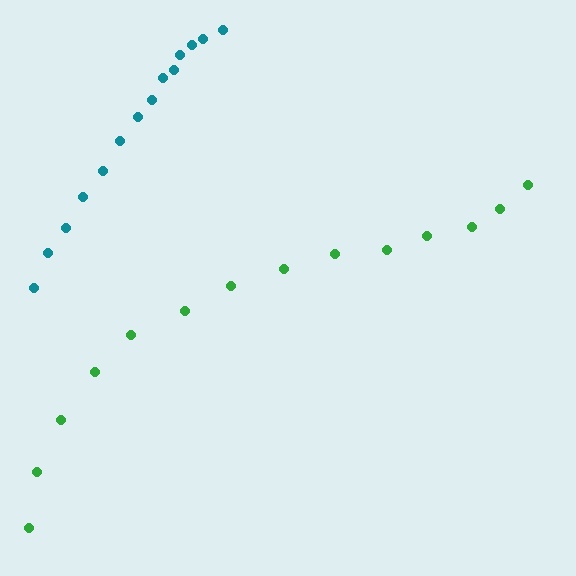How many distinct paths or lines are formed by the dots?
There are 2 distinct paths.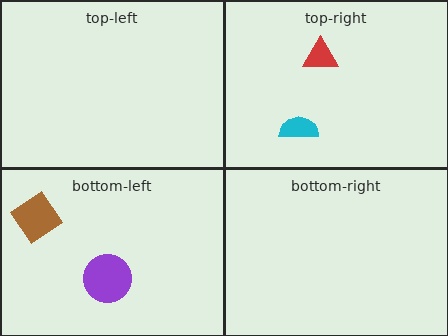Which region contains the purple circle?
The bottom-left region.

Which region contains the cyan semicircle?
The top-right region.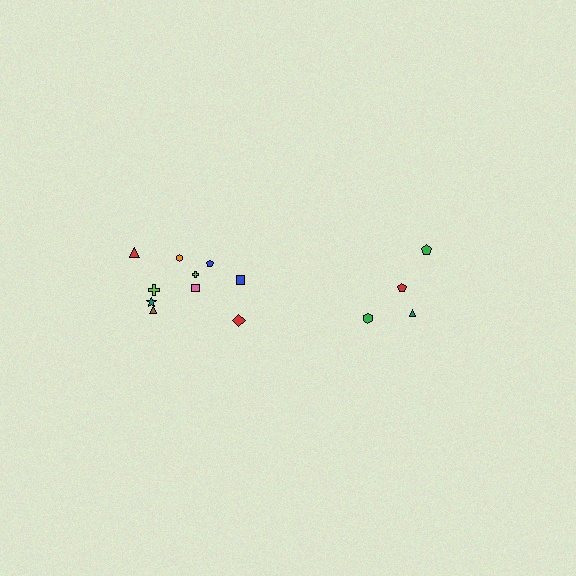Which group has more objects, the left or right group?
The left group.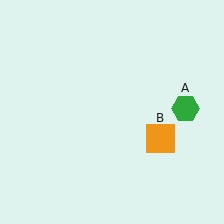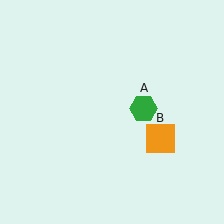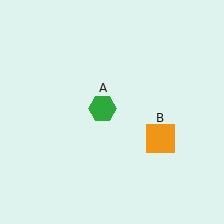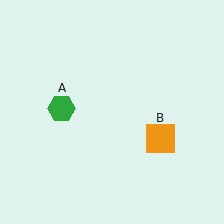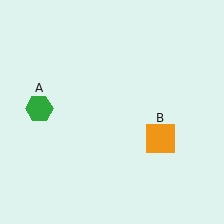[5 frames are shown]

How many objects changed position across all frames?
1 object changed position: green hexagon (object A).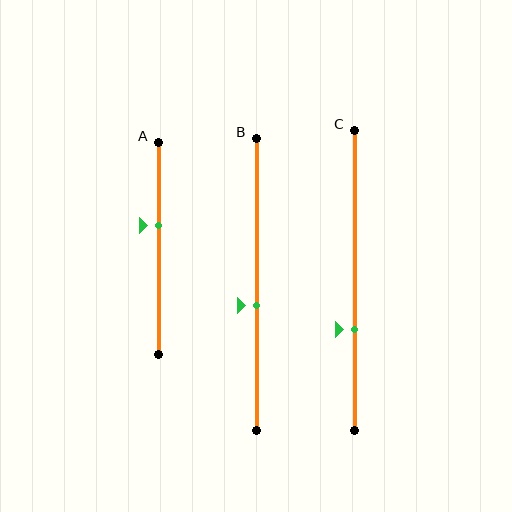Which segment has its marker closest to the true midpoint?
Segment B has its marker closest to the true midpoint.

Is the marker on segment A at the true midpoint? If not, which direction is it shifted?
No, the marker on segment A is shifted upward by about 11% of the segment length.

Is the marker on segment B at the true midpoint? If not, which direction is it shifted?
No, the marker on segment B is shifted downward by about 7% of the segment length.